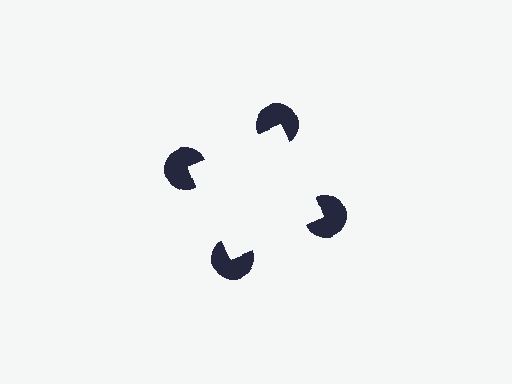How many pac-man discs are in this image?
There are 4 — one at each vertex of the illusory square.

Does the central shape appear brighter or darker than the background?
It typically appears slightly brighter than the background, even though no actual brightness change is drawn.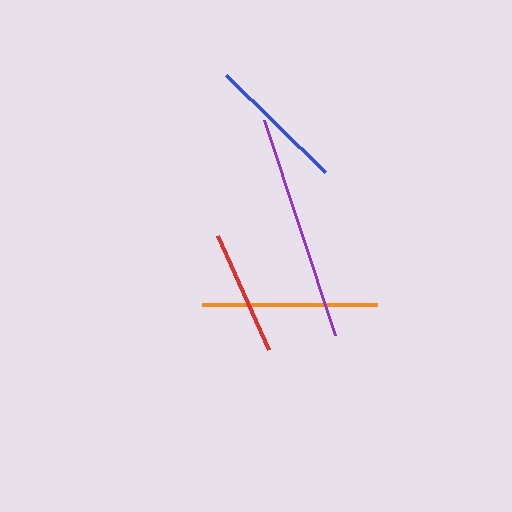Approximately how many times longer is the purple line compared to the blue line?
The purple line is approximately 1.6 times the length of the blue line.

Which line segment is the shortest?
The red line is the shortest at approximately 125 pixels.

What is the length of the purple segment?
The purple segment is approximately 227 pixels long.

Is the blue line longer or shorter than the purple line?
The purple line is longer than the blue line.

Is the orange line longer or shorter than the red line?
The orange line is longer than the red line.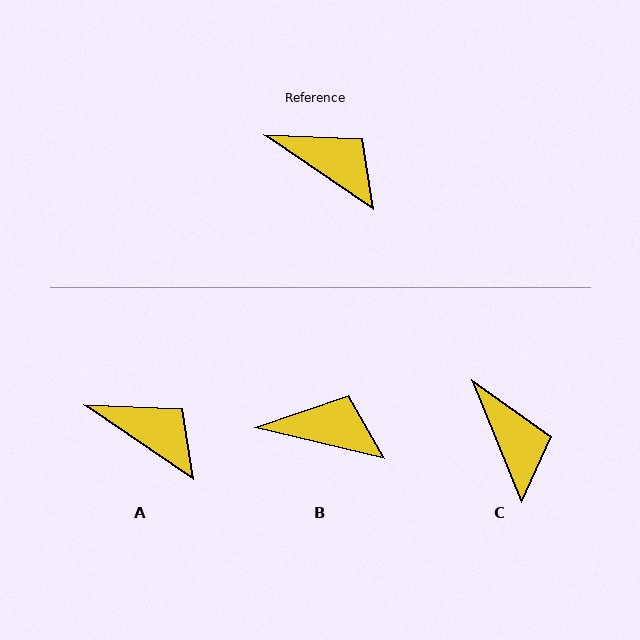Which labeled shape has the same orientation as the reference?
A.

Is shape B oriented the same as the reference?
No, it is off by about 21 degrees.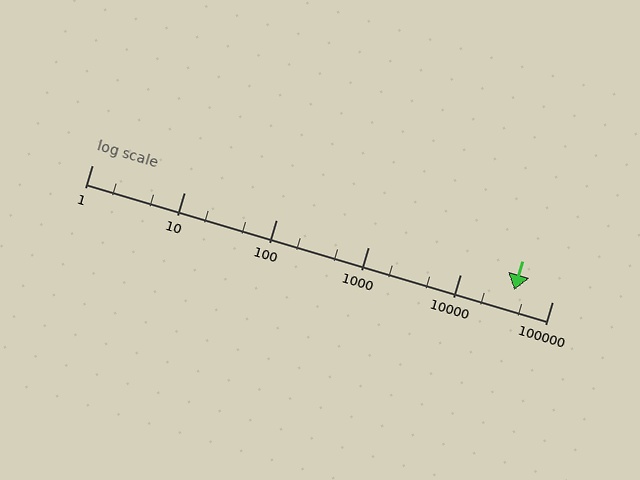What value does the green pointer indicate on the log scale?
The pointer indicates approximately 39000.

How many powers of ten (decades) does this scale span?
The scale spans 5 decades, from 1 to 100000.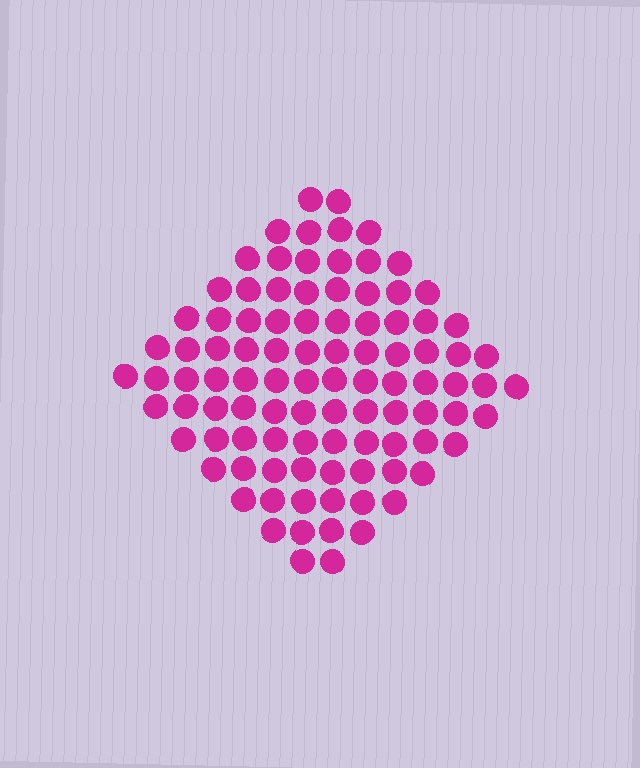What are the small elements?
The small elements are circles.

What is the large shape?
The large shape is a diamond.